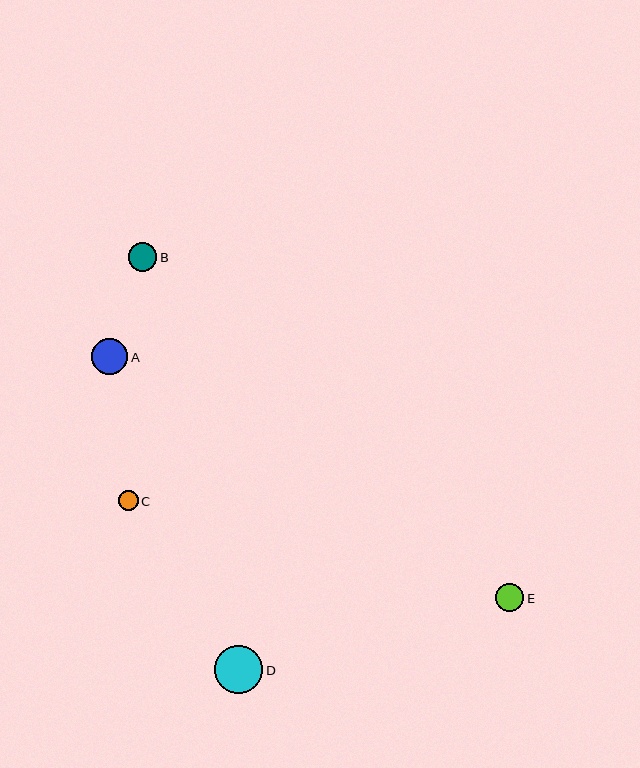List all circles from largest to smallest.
From largest to smallest: D, A, E, B, C.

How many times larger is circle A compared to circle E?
Circle A is approximately 1.3 times the size of circle E.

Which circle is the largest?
Circle D is the largest with a size of approximately 48 pixels.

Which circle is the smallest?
Circle C is the smallest with a size of approximately 20 pixels.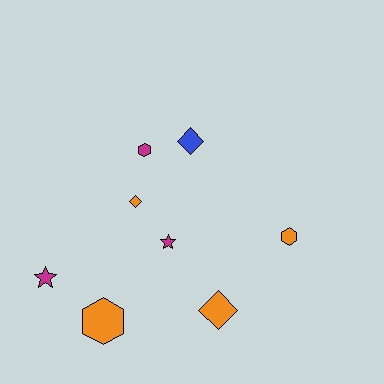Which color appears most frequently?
Orange, with 4 objects.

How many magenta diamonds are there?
There are no magenta diamonds.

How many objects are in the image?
There are 8 objects.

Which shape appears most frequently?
Diamond, with 3 objects.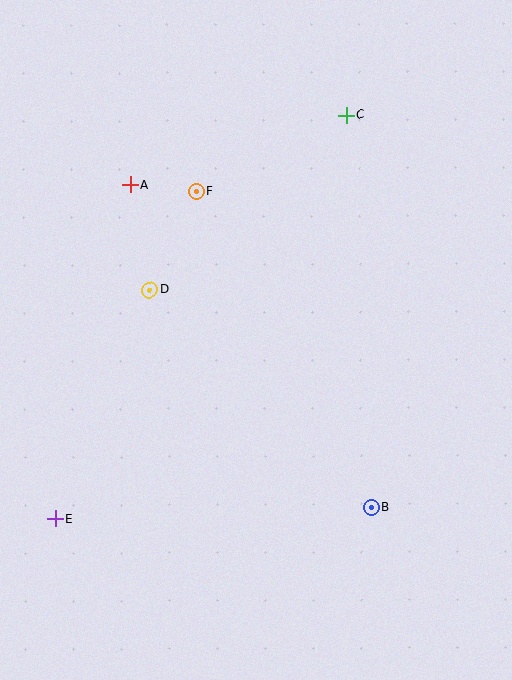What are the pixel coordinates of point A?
Point A is at (130, 184).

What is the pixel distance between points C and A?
The distance between C and A is 227 pixels.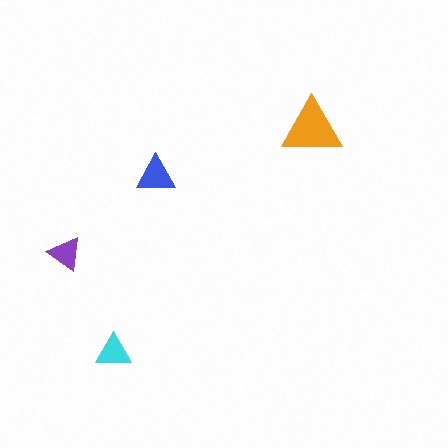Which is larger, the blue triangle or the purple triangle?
The blue one.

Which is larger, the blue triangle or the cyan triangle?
The blue one.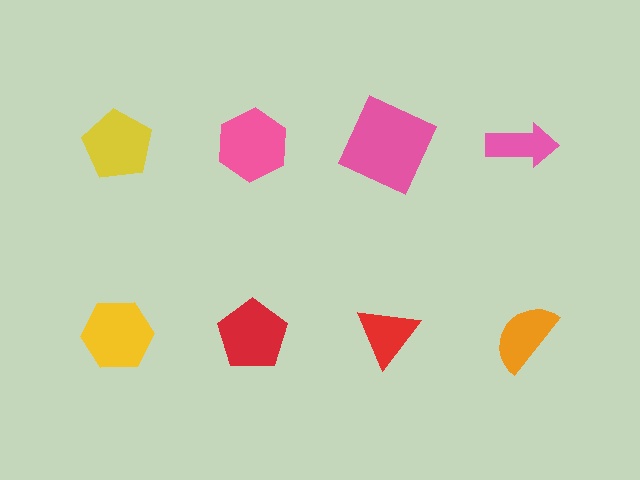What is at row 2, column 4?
An orange semicircle.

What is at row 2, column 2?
A red pentagon.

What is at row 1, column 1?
A yellow pentagon.